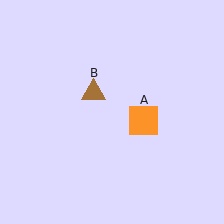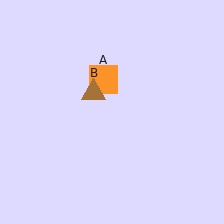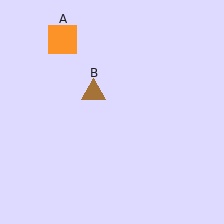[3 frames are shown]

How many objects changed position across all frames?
1 object changed position: orange square (object A).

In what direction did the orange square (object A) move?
The orange square (object A) moved up and to the left.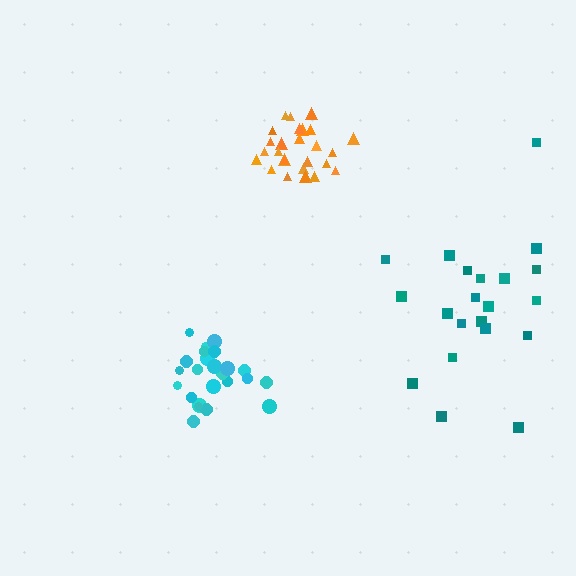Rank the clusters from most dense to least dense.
orange, cyan, teal.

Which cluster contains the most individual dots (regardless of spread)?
Orange (26).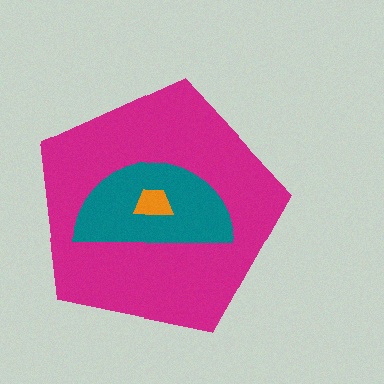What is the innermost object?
The orange trapezoid.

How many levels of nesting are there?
3.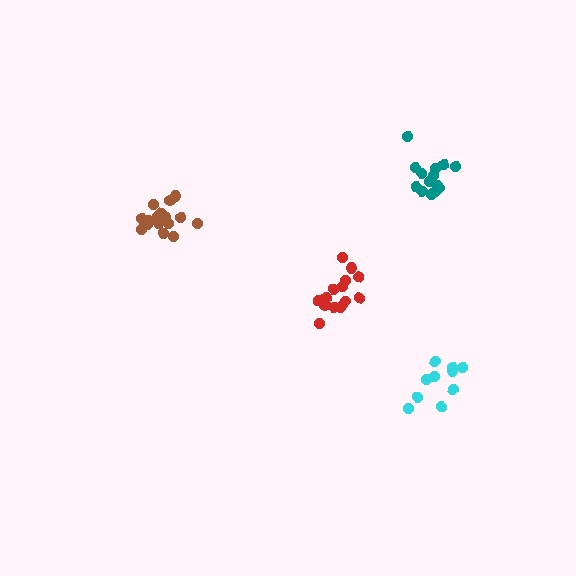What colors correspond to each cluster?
The clusters are colored: brown, red, cyan, teal.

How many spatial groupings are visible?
There are 4 spatial groupings.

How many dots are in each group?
Group 1: 16 dots, Group 2: 16 dots, Group 3: 10 dots, Group 4: 15 dots (57 total).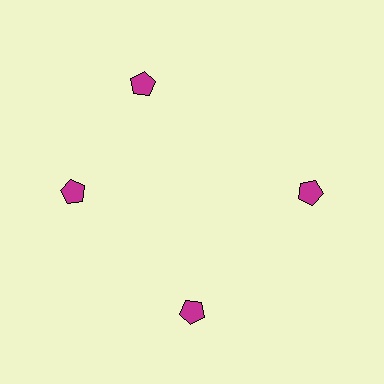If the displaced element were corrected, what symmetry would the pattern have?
It would have 4-fold rotational symmetry — the pattern would map onto itself every 90 degrees.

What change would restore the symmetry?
The symmetry would be restored by rotating it back into even spacing with its neighbors so that all 4 pentagons sit at equal angles and equal distance from the center.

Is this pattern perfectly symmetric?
No. The 4 magenta pentagons are arranged in a ring, but one element near the 12 o'clock position is rotated out of alignment along the ring, breaking the 4-fold rotational symmetry.